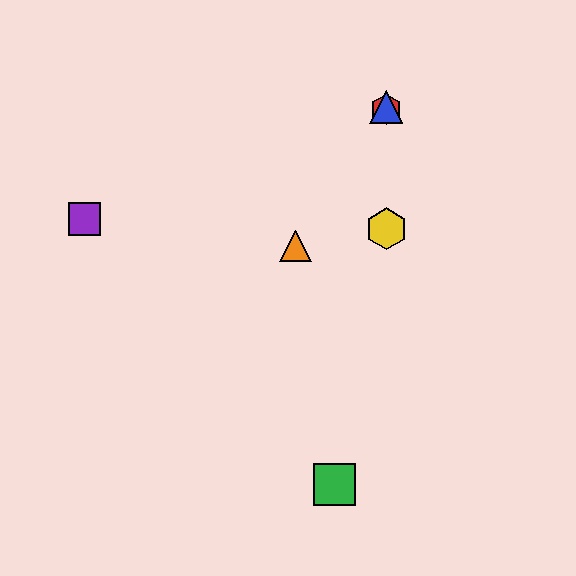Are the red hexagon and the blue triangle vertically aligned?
Yes, both are at x≈386.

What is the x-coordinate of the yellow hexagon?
The yellow hexagon is at x≈386.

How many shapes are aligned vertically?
3 shapes (the red hexagon, the blue triangle, the yellow hexagon) are aligned vertically.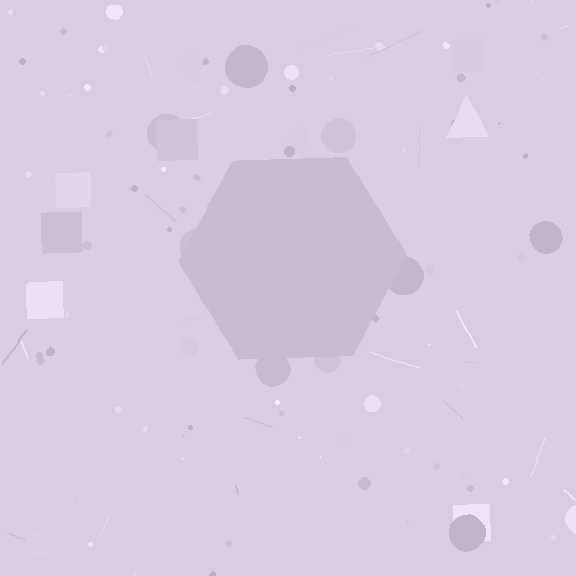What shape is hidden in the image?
A hexagon is hidden in the image.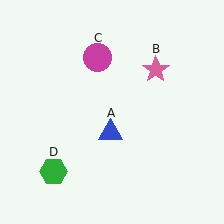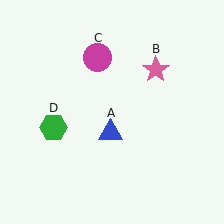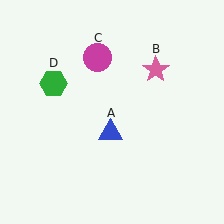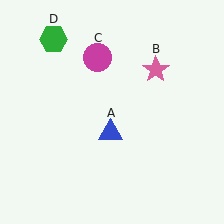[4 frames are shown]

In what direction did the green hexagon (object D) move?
The green hexagon (object D) moved up.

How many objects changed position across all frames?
1 object changed position: green hexagon (object D).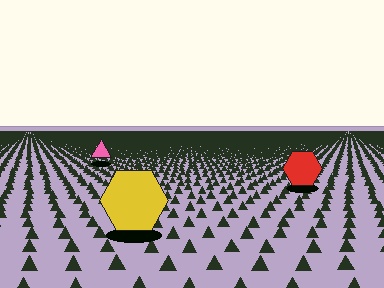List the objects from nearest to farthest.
From nearest to farthest: the yellow hexagon, the red hexagon, the pink triangle.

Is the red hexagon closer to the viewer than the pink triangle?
Yes. The red hexagon is closer — you can tell from the texture gradient: the ground texture is coarser near it.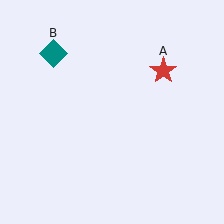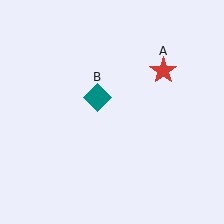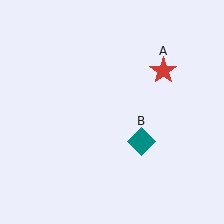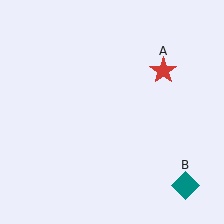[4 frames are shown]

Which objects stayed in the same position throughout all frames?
Red star (object A) remained stationary.